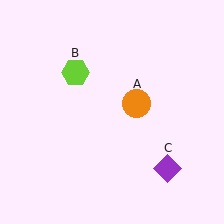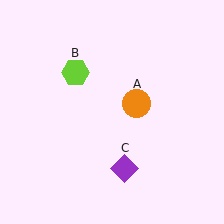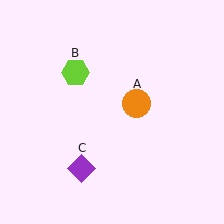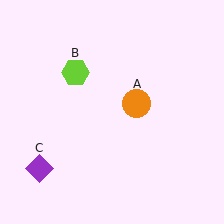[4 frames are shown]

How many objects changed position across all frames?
1 object changed position: purple diamond (object C).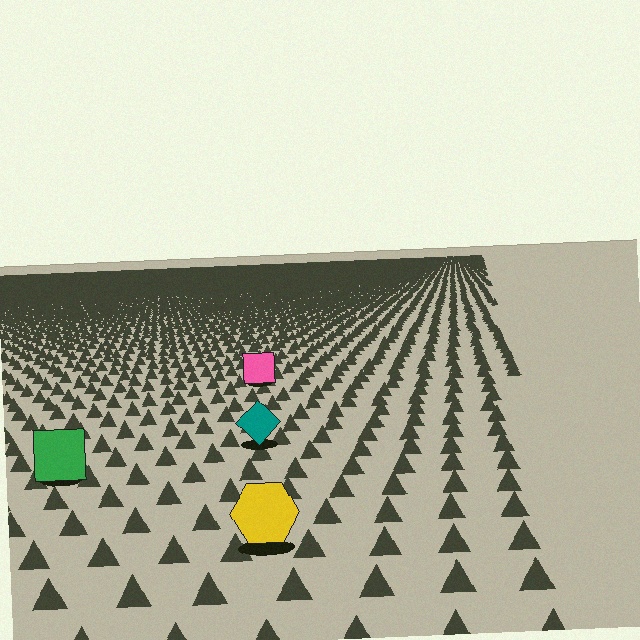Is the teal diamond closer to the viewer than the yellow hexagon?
No. The yellow hexagon is closer — you can tell from the texture gradient: the ground texture is coarser near it.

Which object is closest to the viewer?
The yellow hexagon is closest. The texture marks near it are larger and more spread out.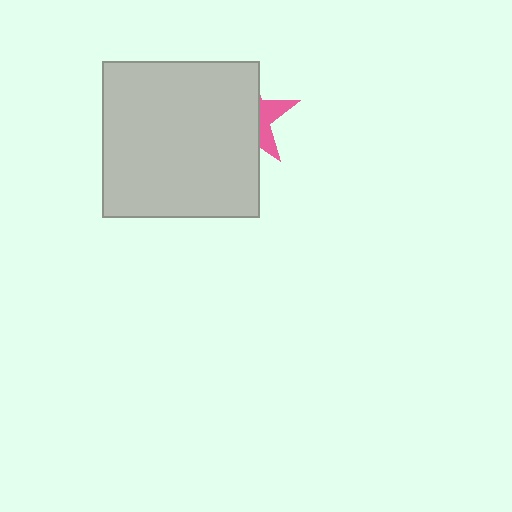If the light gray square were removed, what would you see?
You would see the complete pink star.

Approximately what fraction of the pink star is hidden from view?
Roughly 70% of the pink star is hidden behind the light gray square.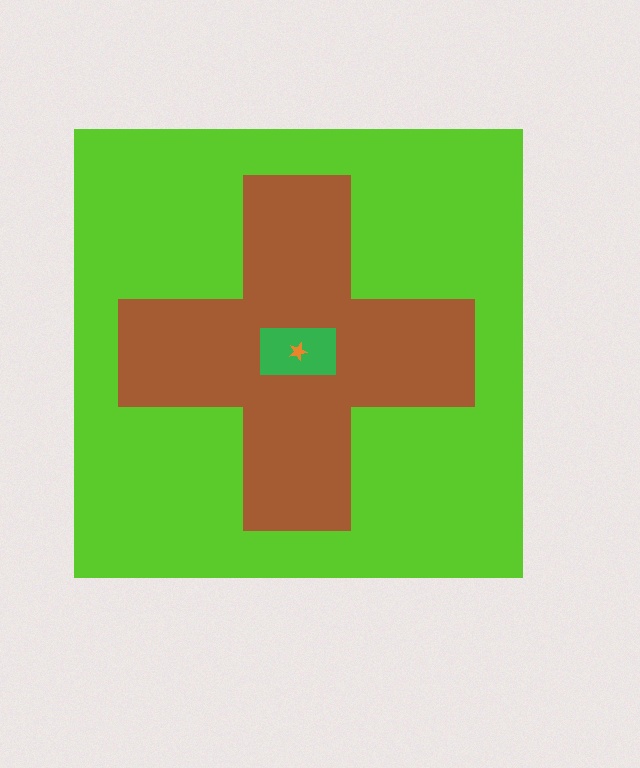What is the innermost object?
The orange star.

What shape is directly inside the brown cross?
The green rectangle.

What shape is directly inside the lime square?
The brown cross.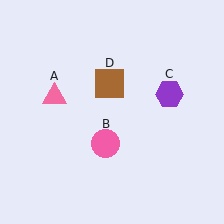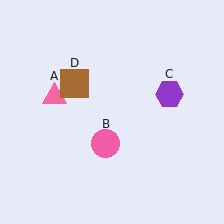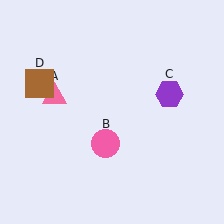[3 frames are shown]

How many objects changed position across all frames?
1 object changed position: brown square (object D).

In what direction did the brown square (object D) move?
The brown square (object D) moved left.